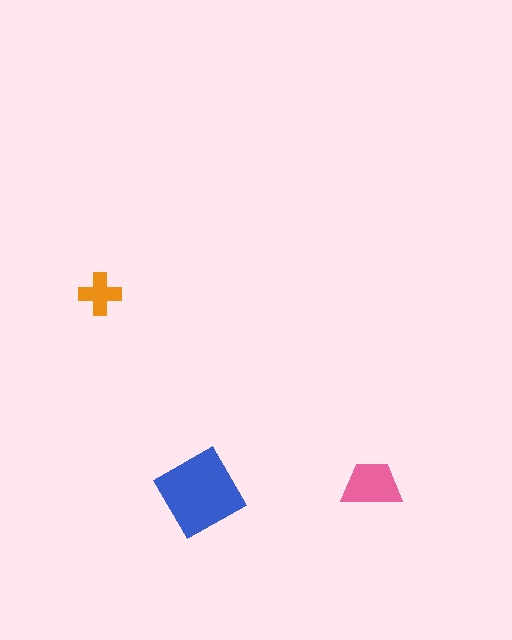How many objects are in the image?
There are 3 objects in the image.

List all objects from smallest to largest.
The orange cross, the pink trapezoid, the blue diamond.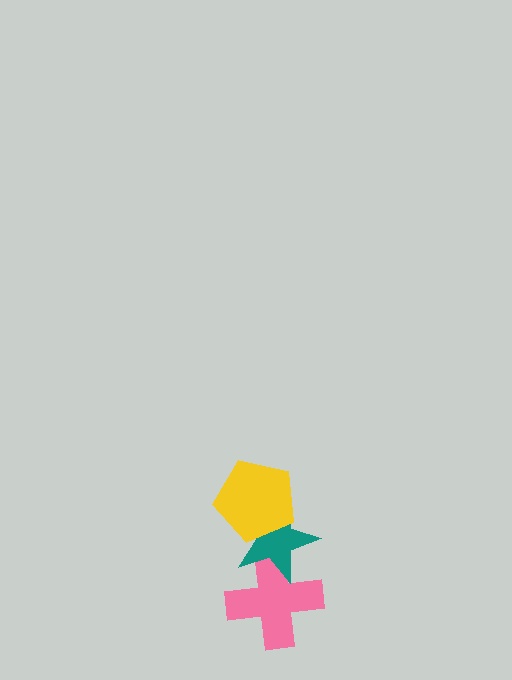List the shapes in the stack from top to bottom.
From top to bottom: the yellow pentagon, the teal star, the pink cross.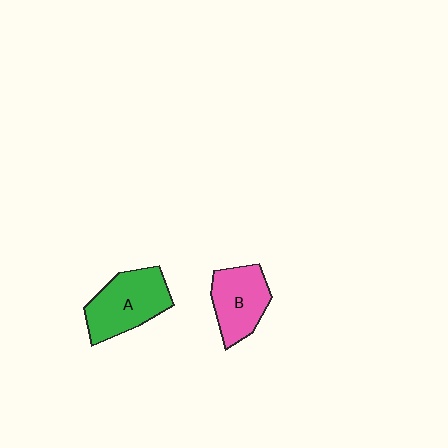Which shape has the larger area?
Shape A (green).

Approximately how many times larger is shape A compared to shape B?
Approximately 1.2 times.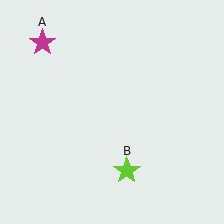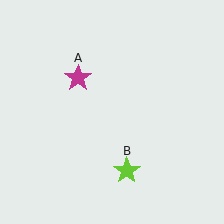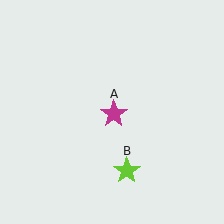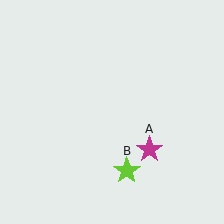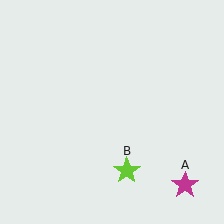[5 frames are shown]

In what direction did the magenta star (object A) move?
The magenta star (object A) moved down and to the right.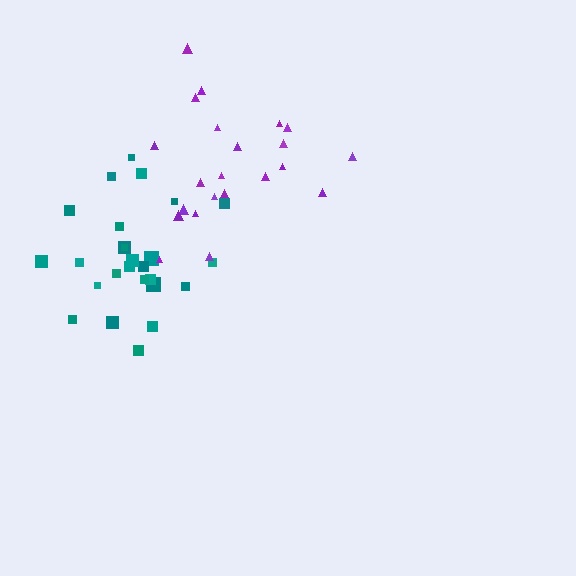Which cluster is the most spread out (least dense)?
Purple.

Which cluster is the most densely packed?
Teal.